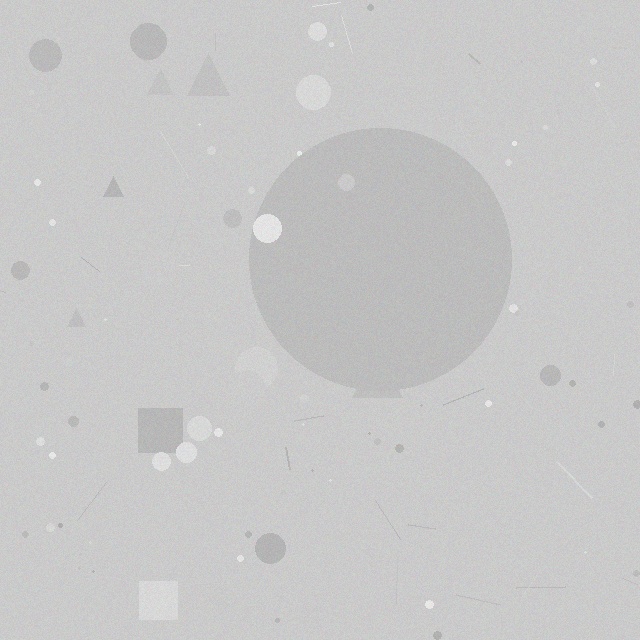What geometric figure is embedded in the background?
A circle is embedded in the background.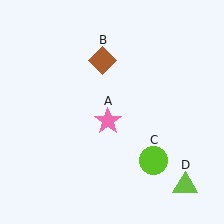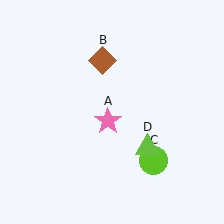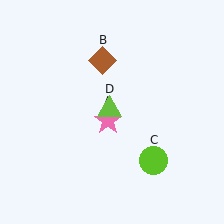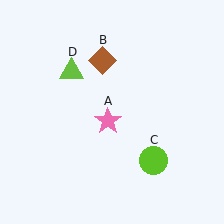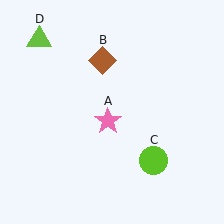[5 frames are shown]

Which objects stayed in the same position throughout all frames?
Pink star (object A) and brown diamond (object B) and lime circle (object C) remained stationary.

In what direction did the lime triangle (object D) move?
The lime triangle (object D) moved up and to the left.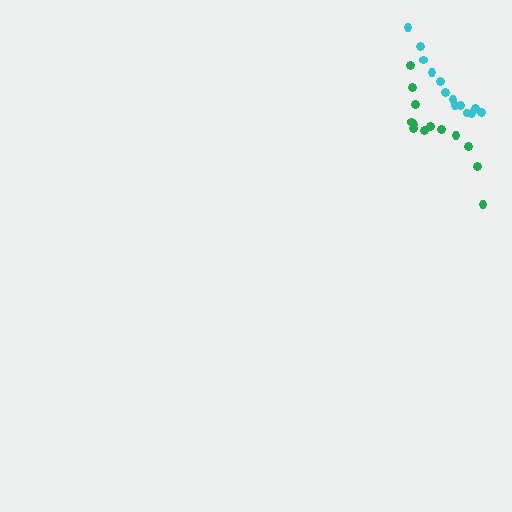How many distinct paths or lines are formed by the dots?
There are 2 distinct paths.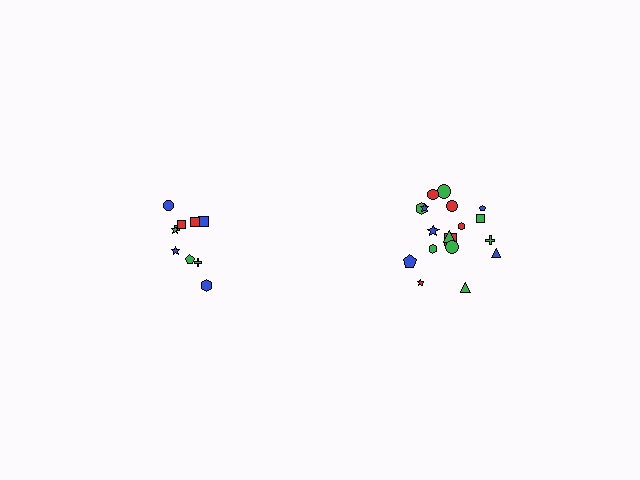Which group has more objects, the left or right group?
The right group.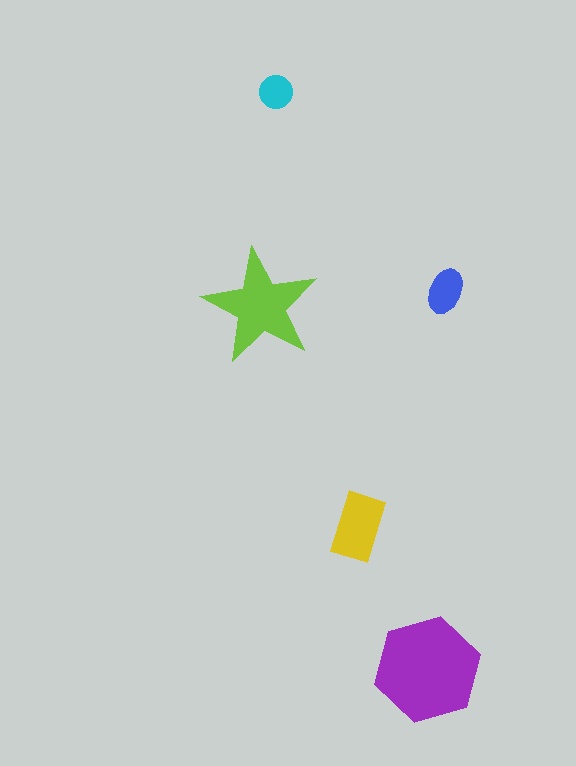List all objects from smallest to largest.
The cyan circle, the blue ellipse, the yellow rectangle, the lime star, the purple hexagon.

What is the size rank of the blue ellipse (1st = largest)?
4th.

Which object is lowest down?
The purple hexagon is bottommost.